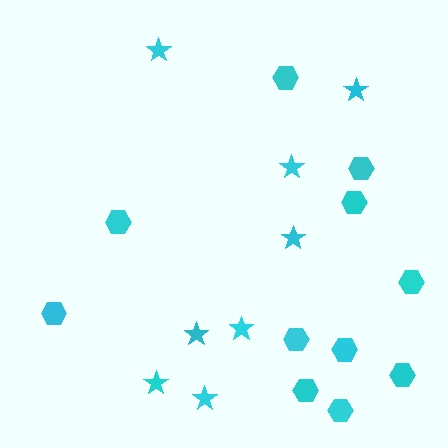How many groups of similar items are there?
There are 2 groups: one group of hexagons (11) and one group of stars (8).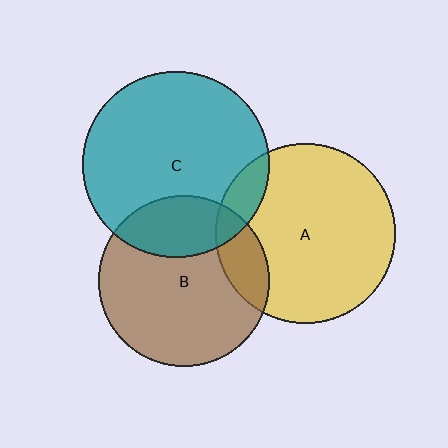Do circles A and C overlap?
Yes.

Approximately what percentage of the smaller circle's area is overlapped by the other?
Approximately 10%.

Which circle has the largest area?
Circle C (teal).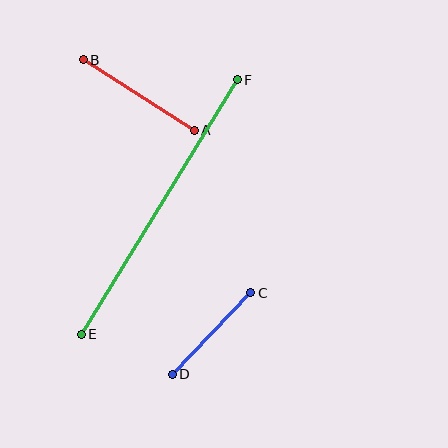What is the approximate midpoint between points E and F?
The midpoint is at approximately (159, 207) pixels.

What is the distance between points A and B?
The distance is approximately 132 pixels.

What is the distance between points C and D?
The distance is approximately 113 pixels.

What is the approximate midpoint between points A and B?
The midpoint is at approximately (139, 95) pixels.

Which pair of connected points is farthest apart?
Points E and F are farthest apart.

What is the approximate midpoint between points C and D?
The midpoint is at approximately (211, 333) pixels.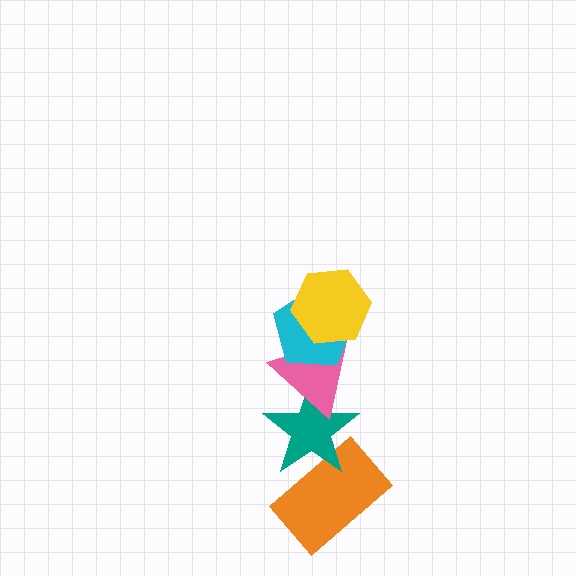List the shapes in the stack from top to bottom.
From top to bottom: the yellow hexagon, the cyan pentagon, the pink triangle, the teal star, the orange rectangle.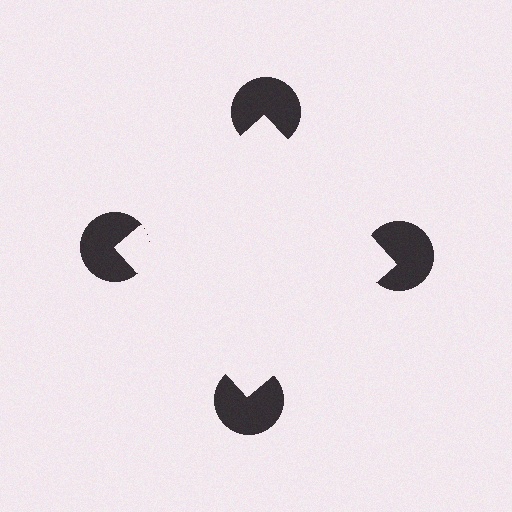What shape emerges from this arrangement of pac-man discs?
An illusory square — its edges are inferred from the aligned wedge cuts in the pac-man discs, not physically drawn.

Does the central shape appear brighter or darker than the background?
It typically appears slightly brighter than the background, even though no actual brightness change is drawn.